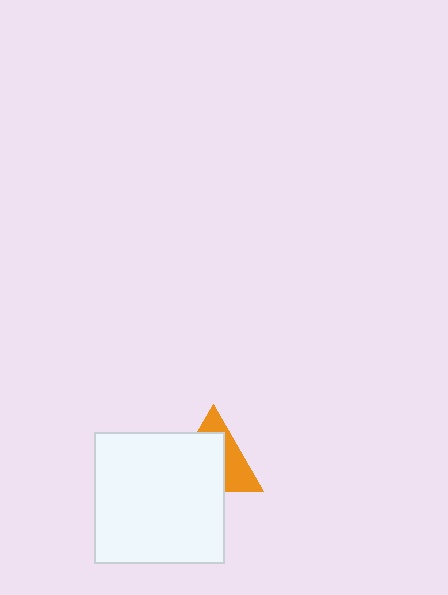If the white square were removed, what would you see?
You would see the complete orange triangle.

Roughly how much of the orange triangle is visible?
A small part of it is visible (roughly 39%).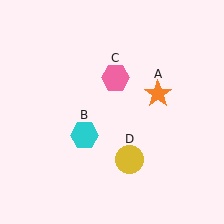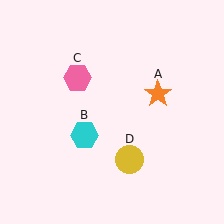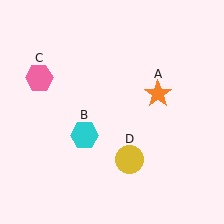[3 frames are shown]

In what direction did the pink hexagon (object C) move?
The pink hexagon (object C) moved left.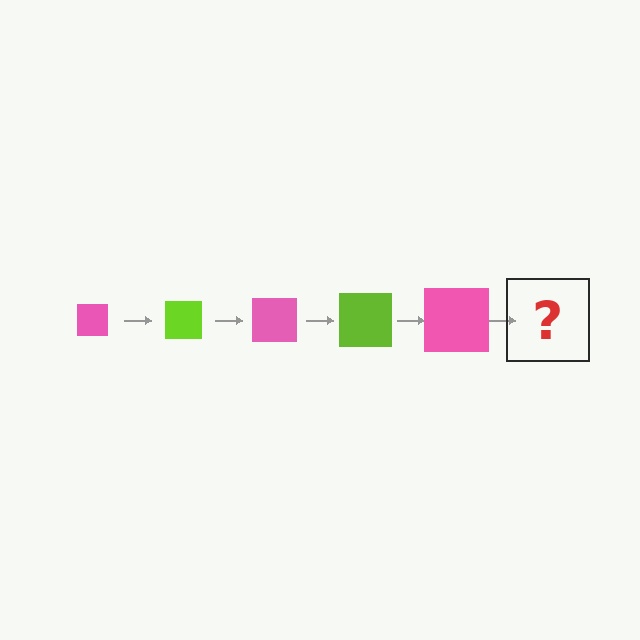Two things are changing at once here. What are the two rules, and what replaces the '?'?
The two rules are that the square grows larger each step and the color cycles through pink and lime. The '?' should be a lime square, larger than the previous one.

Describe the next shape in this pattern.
It should be a lime square, larger than the previous one.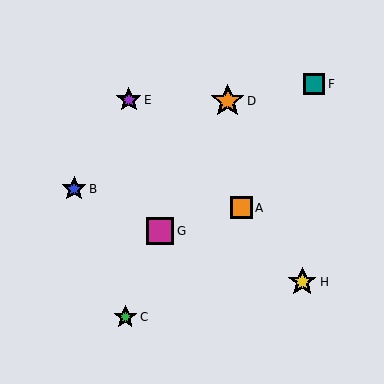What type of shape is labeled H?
Shape H is a yellow star.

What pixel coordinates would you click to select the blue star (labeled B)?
Click at (74, 189) to select the blue star B.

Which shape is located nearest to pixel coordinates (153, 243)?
The magenta square (labeled G) at (160, 231) is nearest to that location.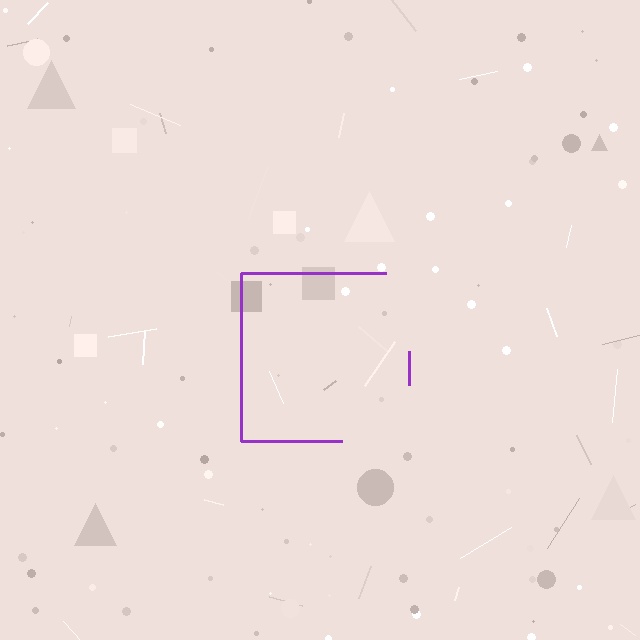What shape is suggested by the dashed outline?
The dashed outline suggests a square.